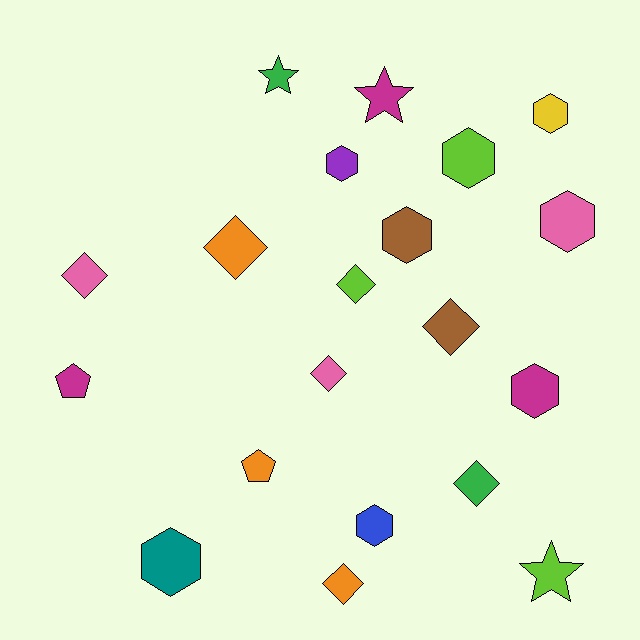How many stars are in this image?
There are 3 stars.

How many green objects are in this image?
There are 2 green objects.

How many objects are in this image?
There are 20 objects.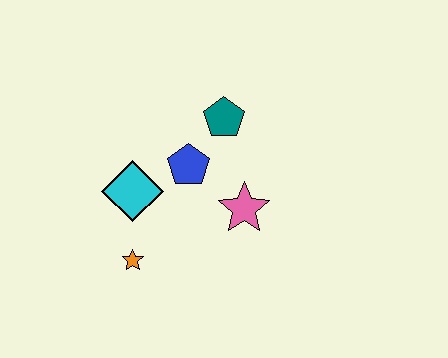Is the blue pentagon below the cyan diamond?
No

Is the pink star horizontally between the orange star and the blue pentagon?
No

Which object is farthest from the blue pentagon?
The orange star is farthest from the blue pentagon.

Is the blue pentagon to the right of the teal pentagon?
No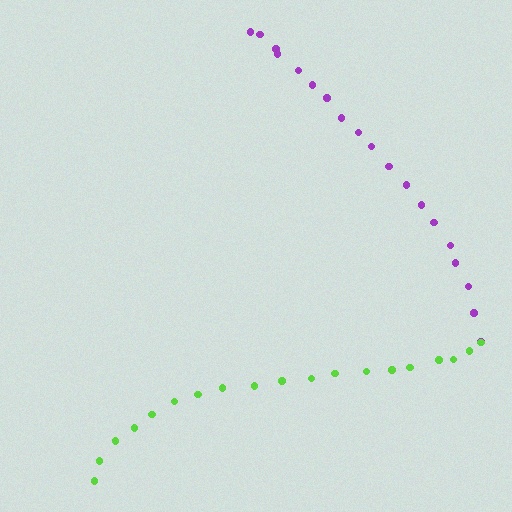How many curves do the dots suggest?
There are 2 distinct paths.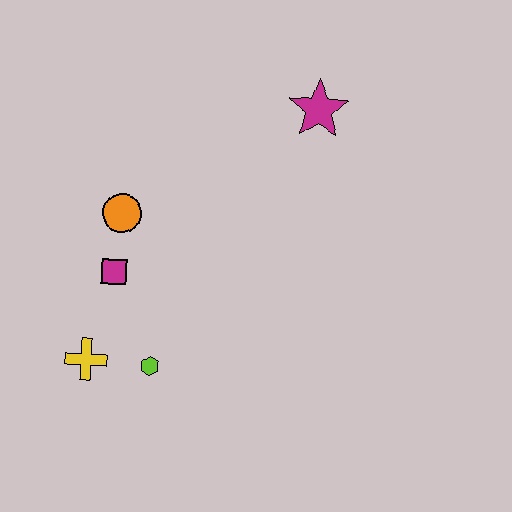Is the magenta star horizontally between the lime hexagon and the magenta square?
No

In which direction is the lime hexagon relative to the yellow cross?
The lime hexagon is to the right of the yellow cross.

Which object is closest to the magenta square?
The orange circle is closest to the magenta square.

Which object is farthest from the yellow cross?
The magenta star is farthest from the yellow cross.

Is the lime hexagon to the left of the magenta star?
Yes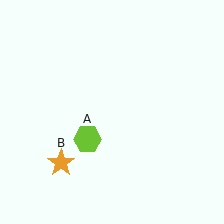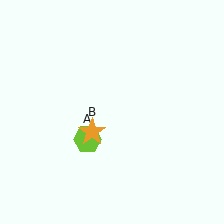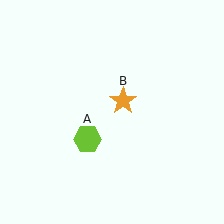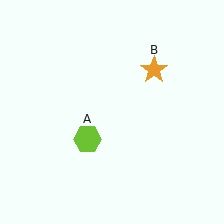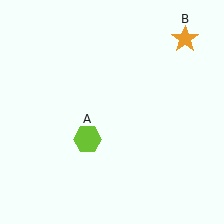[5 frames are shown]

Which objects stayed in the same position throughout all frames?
Lime hexagon (object A) remained stationary.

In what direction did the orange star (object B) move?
The orange star (object B) moved up and to the right.